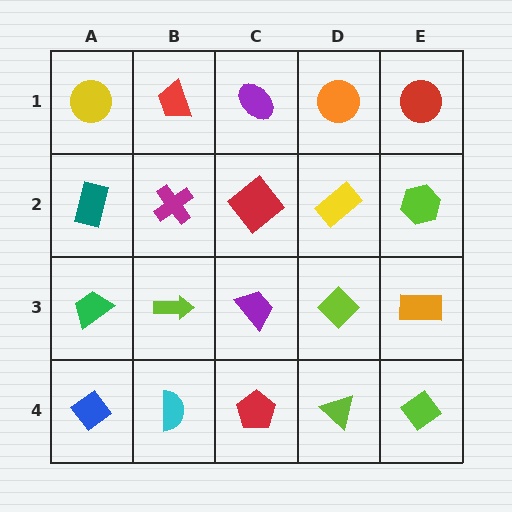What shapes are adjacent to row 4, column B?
A lime arrow (row 3, column B), a blue diamond (row 4, column A), a red pentagon (row 4, column C).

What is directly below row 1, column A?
A teal rectangle.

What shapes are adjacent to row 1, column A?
A teal rectangle (row 2, column A), a red trapezoid (row 1, column B).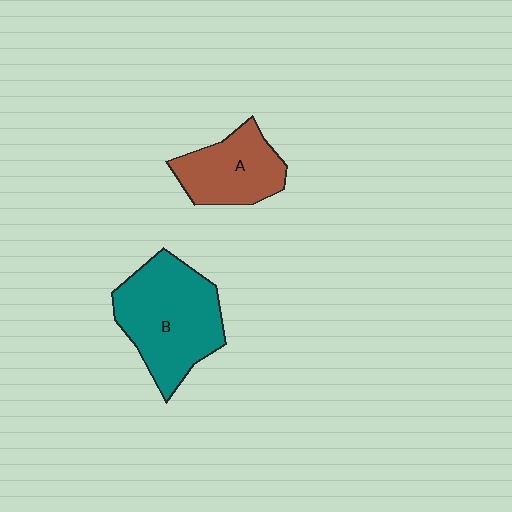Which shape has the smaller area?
Shape A (brown).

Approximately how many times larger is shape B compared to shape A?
Approximately 1.6 times.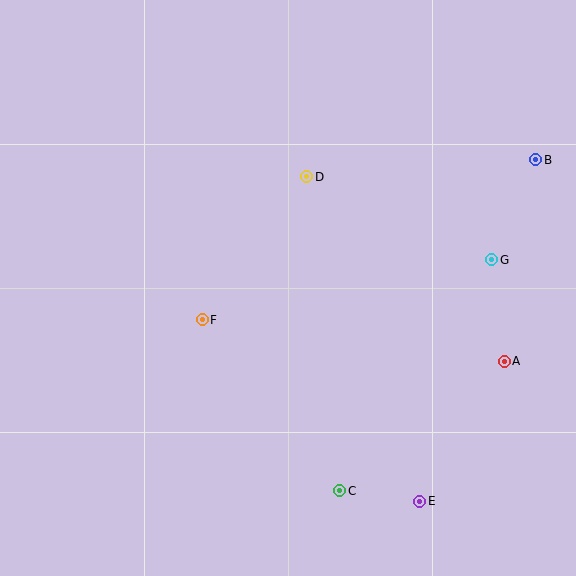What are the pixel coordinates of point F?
Point F is at (202, 320).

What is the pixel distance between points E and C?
The distance between E and C is 81 pixels.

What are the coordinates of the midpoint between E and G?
The midpoint between E and G is at (456, 381).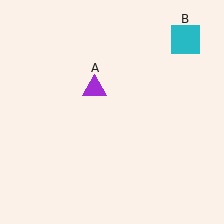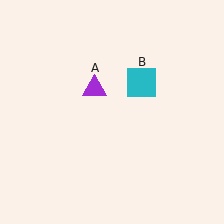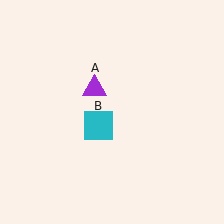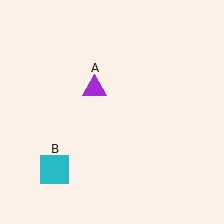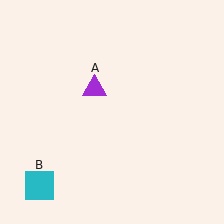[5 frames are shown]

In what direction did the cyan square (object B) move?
The cyan square (object B) moved down and to the left.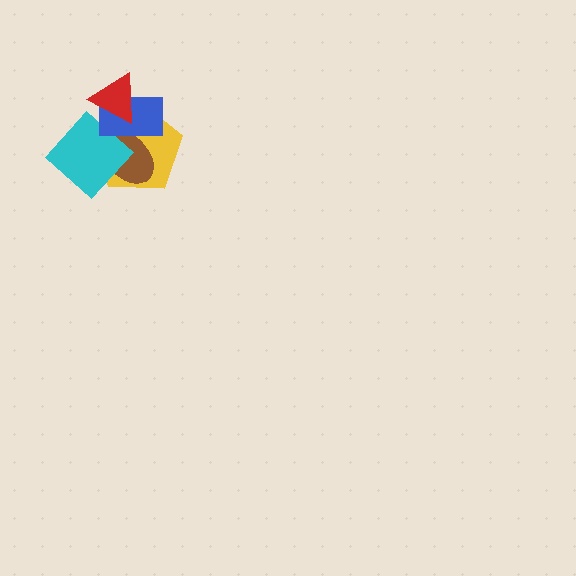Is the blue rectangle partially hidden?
Yes, it is partially covered by another shape.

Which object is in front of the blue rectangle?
The red triangle is in front of the blue rectangle.